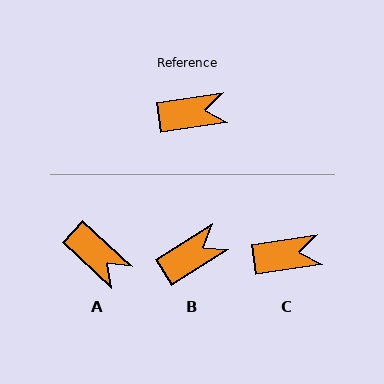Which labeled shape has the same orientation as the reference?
C.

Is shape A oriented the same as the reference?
No, it is off by about 51 degrees.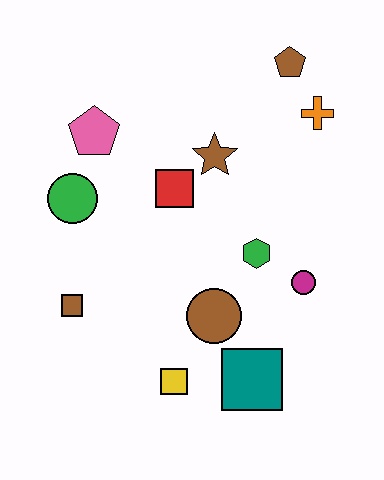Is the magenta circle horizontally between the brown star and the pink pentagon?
No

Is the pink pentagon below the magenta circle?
No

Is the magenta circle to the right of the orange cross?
No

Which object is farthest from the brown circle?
The brown pentagon is farthest from the brown circle.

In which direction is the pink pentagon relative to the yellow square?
The pink pentagon is above the yellow square.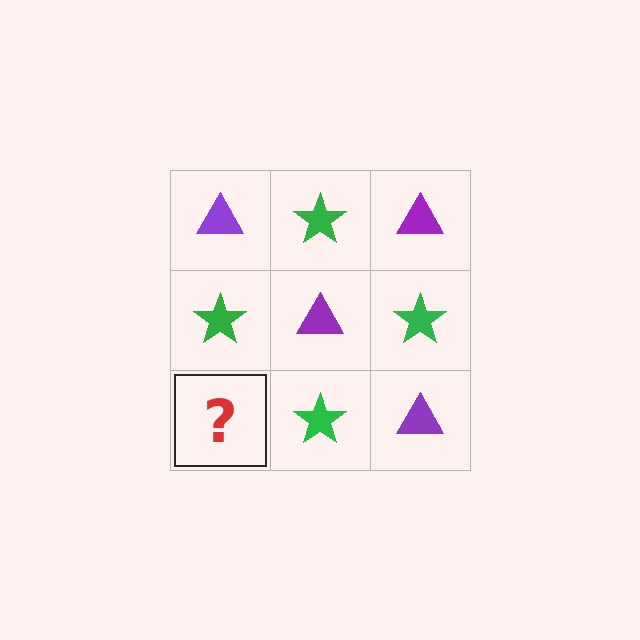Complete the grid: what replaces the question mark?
The question mark should be replaced with a purple triangle.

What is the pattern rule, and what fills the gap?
The rule is that it alternates purple triangle and green star in a checkerboard pattern. The gap should be filled with a purple triangle.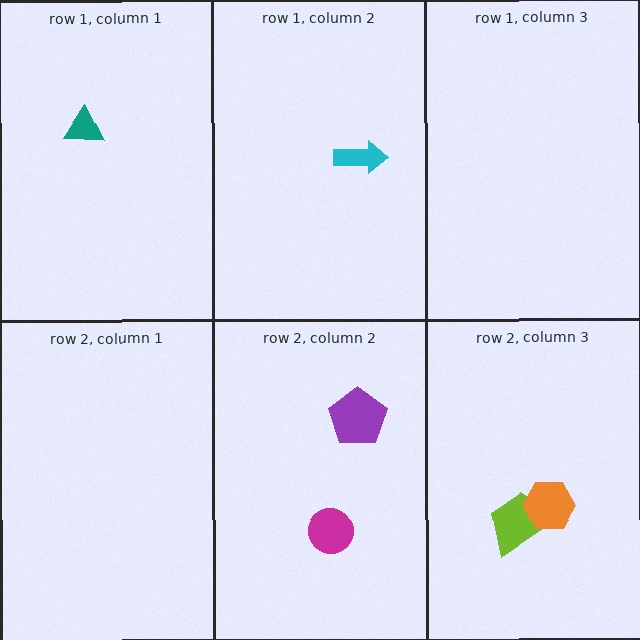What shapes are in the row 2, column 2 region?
The purple pentagon, the magenta circle.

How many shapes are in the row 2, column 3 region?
2.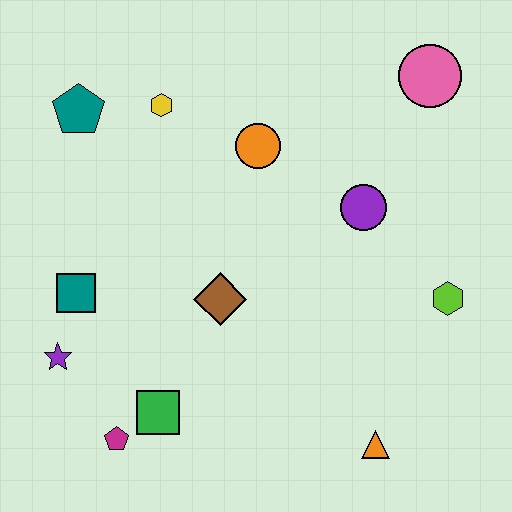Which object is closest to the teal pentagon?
The yellow hexagon is closest to the teal pentagon.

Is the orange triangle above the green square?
No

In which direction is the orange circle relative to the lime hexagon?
The orange circle is to the left of the lime hexagon.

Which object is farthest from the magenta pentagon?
The pink circle is farthest from the magenta pentagon.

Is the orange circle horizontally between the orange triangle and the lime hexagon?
No